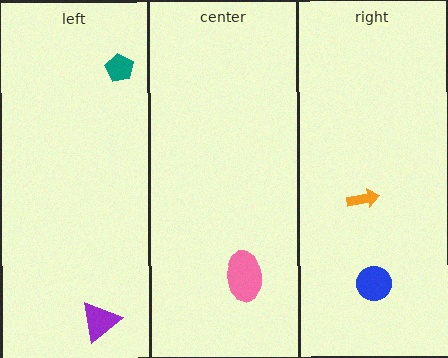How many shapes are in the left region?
2.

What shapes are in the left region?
The teal pentagon, the purple triangle.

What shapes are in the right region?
The orange arrow, the blue circle.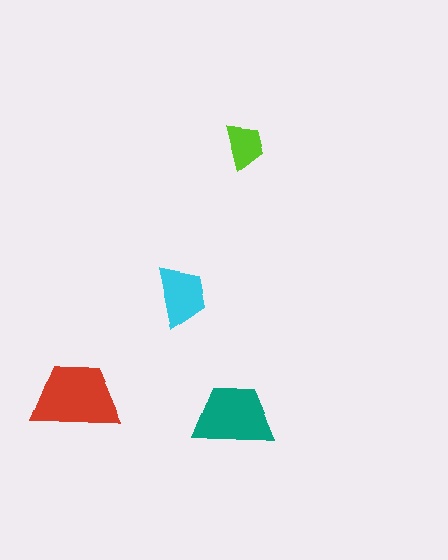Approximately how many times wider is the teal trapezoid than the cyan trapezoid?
About 1.5 times wider.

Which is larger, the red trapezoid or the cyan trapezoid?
The red one.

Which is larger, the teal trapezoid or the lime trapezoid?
The teal one.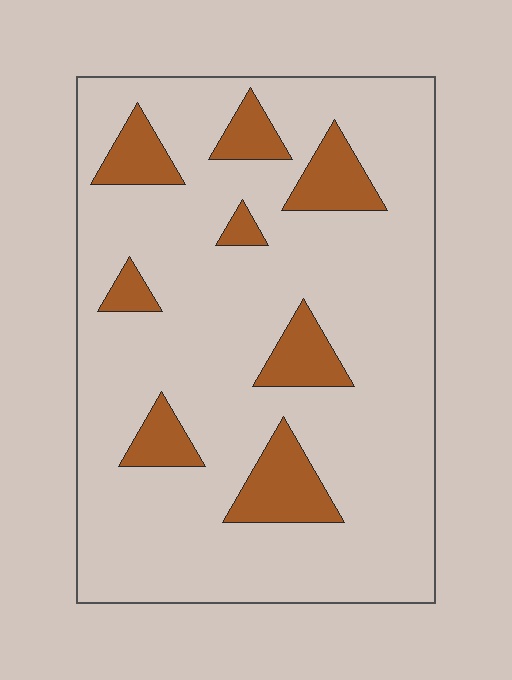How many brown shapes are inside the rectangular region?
8.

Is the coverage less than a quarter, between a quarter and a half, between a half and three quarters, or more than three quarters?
Less than a quarter.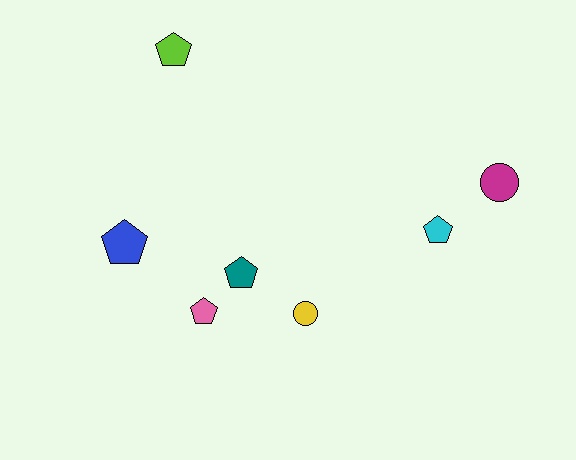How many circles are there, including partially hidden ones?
There are 2 circles.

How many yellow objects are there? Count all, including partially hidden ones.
There is 1 yellow object.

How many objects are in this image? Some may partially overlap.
There are 7 objects.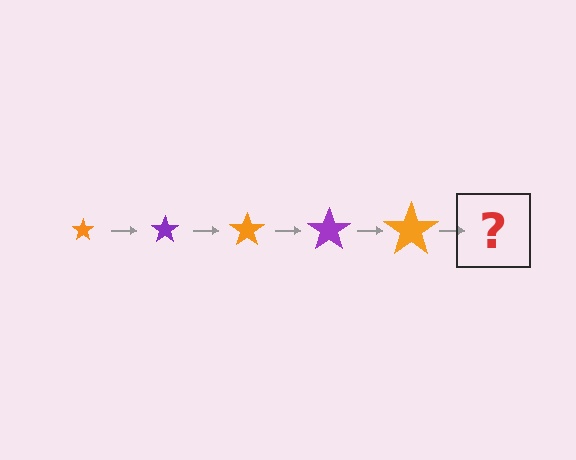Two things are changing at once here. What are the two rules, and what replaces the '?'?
The two rules are that the star grows larger each step and the color cycles through orange and purple. The '?' should be a purple star, larger than the previous one.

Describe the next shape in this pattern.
It should be a purple star, larger than the previous one.